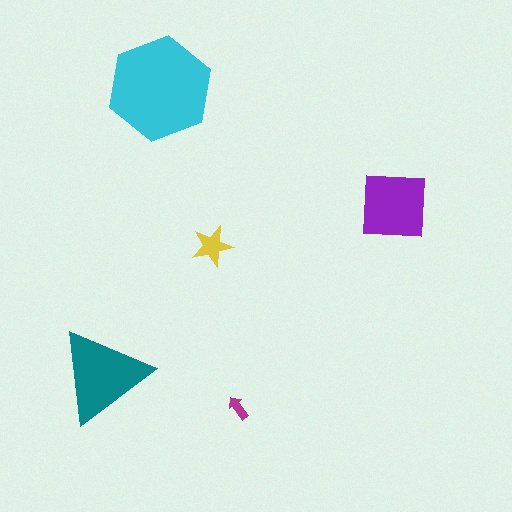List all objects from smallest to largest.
The magenta arrow, the yellow star, the purple square, the teal triangle, the cyan hexagon.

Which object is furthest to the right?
The purple square is rightmost.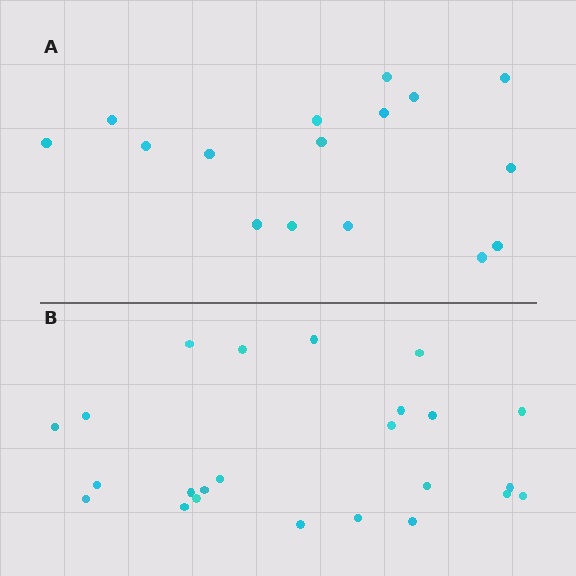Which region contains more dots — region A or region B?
Region B (the bottom region) has more dots.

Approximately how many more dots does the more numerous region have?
Region B has roughly 8 or so more dots than region A.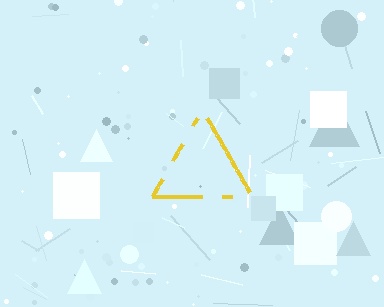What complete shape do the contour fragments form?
The contour fragments form a triangle.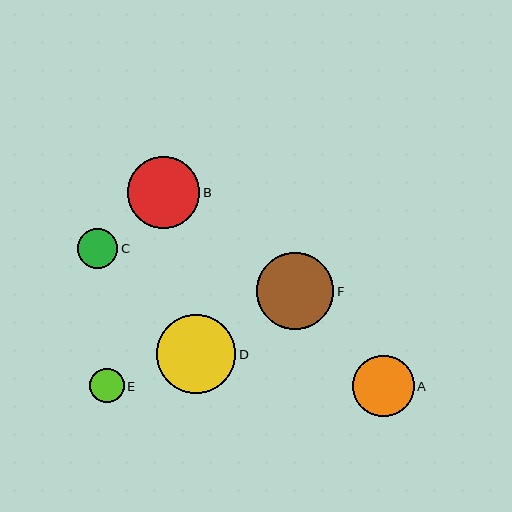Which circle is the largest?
Circle D is the largest with a size of approximately 79 pixels.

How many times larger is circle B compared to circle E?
Circle B is approximately 2.1 times the size of circle E.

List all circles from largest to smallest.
From largest to smallest: D, F, B, A, C, E.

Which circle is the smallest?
Circle E is the smallest with a size of approximately 35 pixels.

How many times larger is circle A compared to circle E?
Circle A is approximately 1.8 times the size of circle E.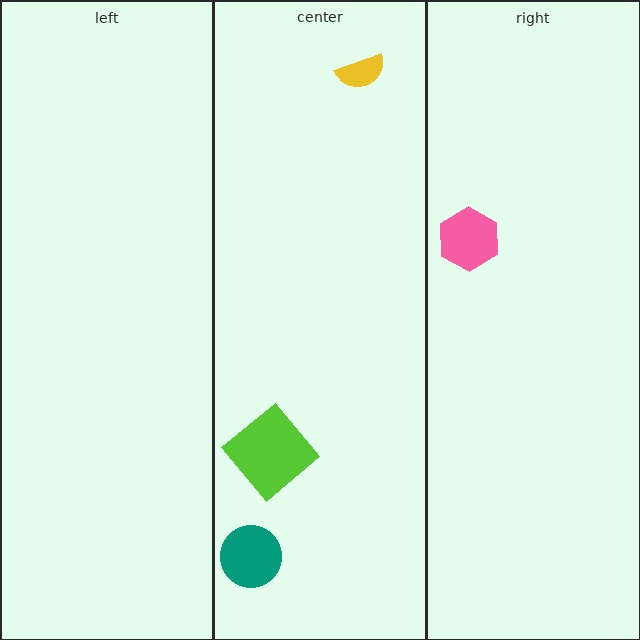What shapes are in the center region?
The yellow semicircle, the lime diamond, the teal circle.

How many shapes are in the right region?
1.